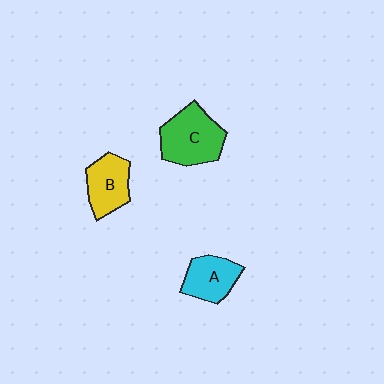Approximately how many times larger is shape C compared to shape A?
Approximately 1.4 times.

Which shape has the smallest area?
Shape A (cyan).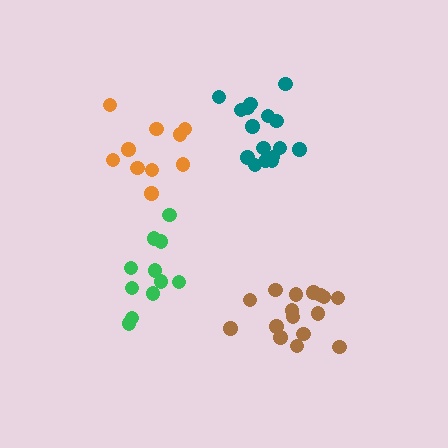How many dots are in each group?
Group 1: 11 dots, Group 2: 16 dots, Group 3: 10 dots, Group 4: 16 dots (53 total).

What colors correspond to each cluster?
The clusters are colored: green, brown, orange, teal.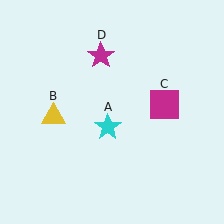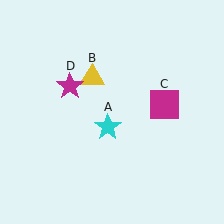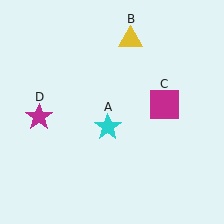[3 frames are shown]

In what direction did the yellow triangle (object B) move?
The yellow triangle (object B) moved up and to the right.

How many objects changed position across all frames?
2 objects changed position: yellow triangle (object B), magenta star (object D).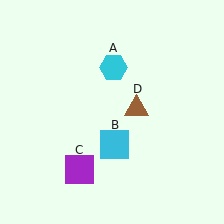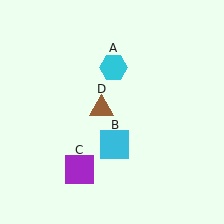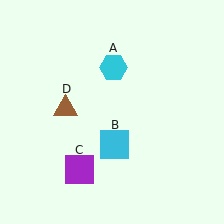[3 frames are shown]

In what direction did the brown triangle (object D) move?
The brown triangle (object D) moved left.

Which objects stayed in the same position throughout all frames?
Cyan hexagon (object A) and cyan square (object B) and purple square (object C) remained stationary.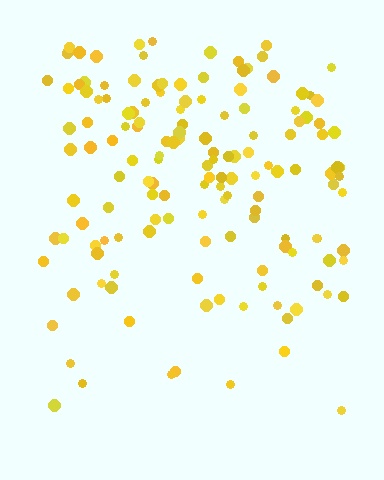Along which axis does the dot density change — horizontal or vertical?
Vertical.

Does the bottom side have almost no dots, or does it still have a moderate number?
Still a moderate number, just noticeably fewer than the top.